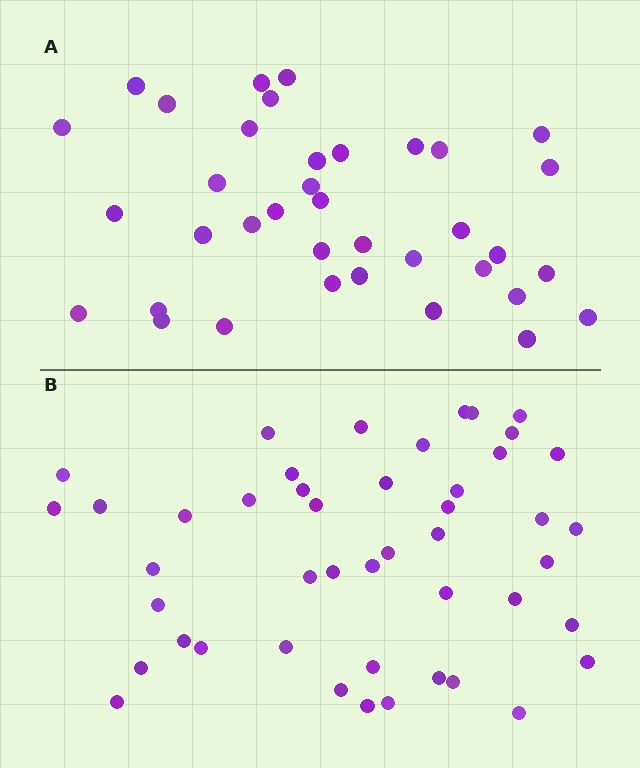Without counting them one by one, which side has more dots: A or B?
Region B (the bottom region) has more dots.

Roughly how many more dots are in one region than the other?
Region B has roughly 8 or so more dots than region A.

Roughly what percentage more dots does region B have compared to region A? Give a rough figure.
About 25% more.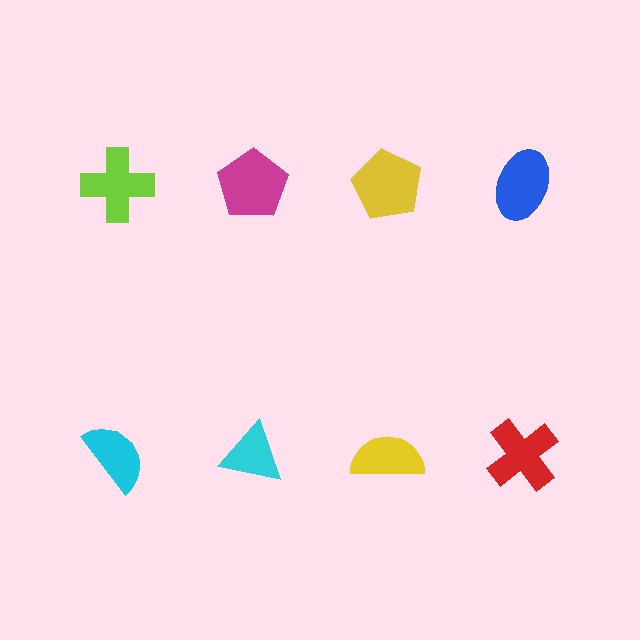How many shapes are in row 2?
4 shapes.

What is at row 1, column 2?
A magenta pentagon.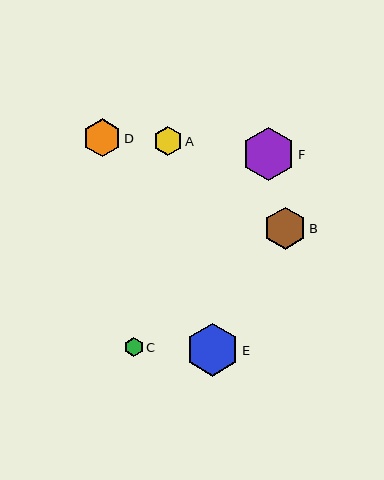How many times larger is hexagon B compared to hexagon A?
Hexagon B is approximately 1.5 times the size of hexagon A.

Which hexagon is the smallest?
Hexagon C is the smallest with a size of approximately 19 pixels.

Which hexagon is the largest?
Hexagon F is the largest with a size of approximately 53 pixels.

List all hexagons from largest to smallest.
From largest to smallest: F, E, B, D, A, C.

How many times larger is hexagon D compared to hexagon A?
Hexagon D is approximately 1.3 times the size of hexagon A.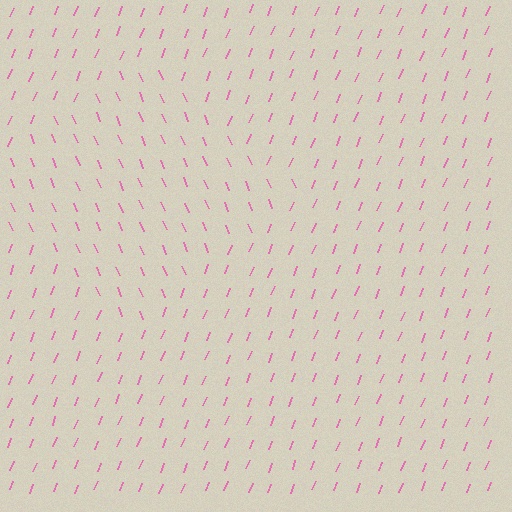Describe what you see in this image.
The image is filled with small pink line segments. A diamond region in the image has lines oriented differently from the surrounding lines, creating a visible texture boundary.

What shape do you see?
I see a diamond.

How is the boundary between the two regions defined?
The boundary is defined purely by a change in line orientation (approximately 45 degrees difference). All lines are the same color and thickness.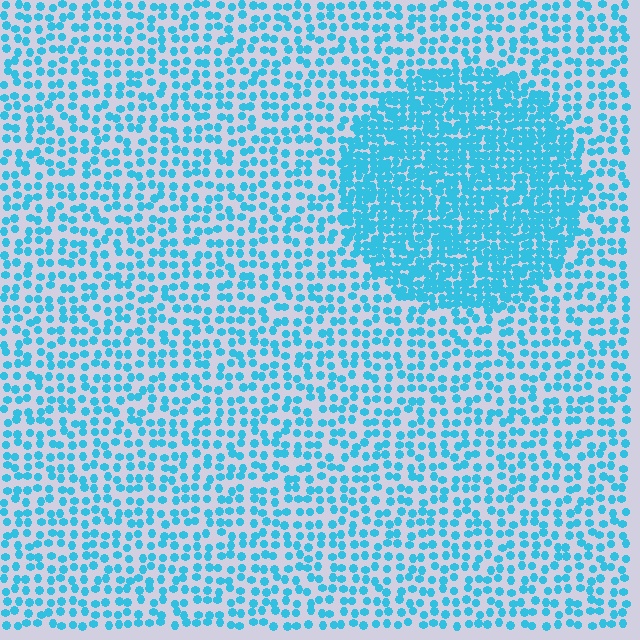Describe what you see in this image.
The image contains small cyan elements arranged at two different densities. A circle-shaped region is visible where the elements are more densely packed than the surrounding area.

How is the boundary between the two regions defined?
The boundary is defined by a change in element density (approximately 2.2x ratio). All elements are the same color, size, and shape.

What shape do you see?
I see a circle.